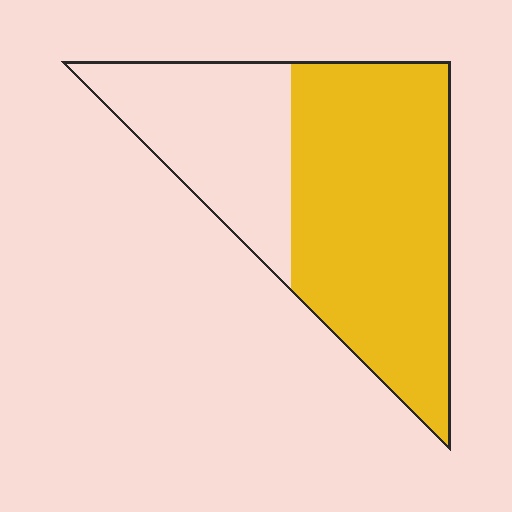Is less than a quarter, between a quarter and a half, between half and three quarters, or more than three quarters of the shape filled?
Between half and three quarters.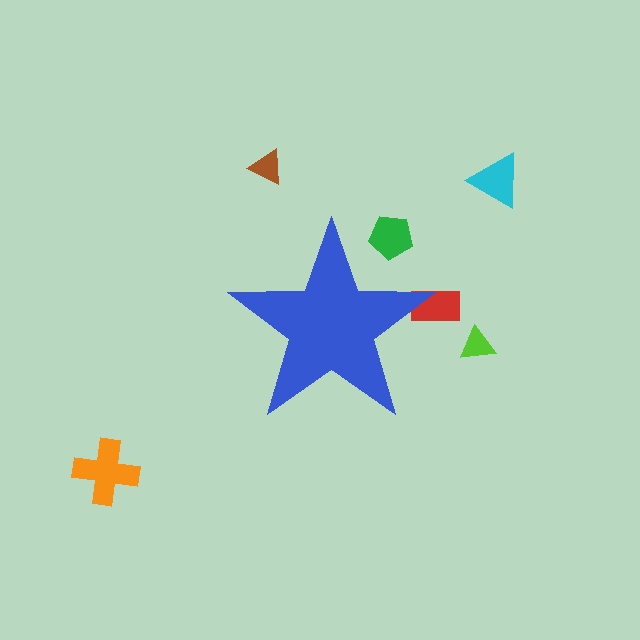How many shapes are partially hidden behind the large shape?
2 shapes are partially hidden.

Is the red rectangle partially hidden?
Yes, the red rectangle is partially hidden behind the blue star.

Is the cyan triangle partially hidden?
No, the cyan triangle is fully visible.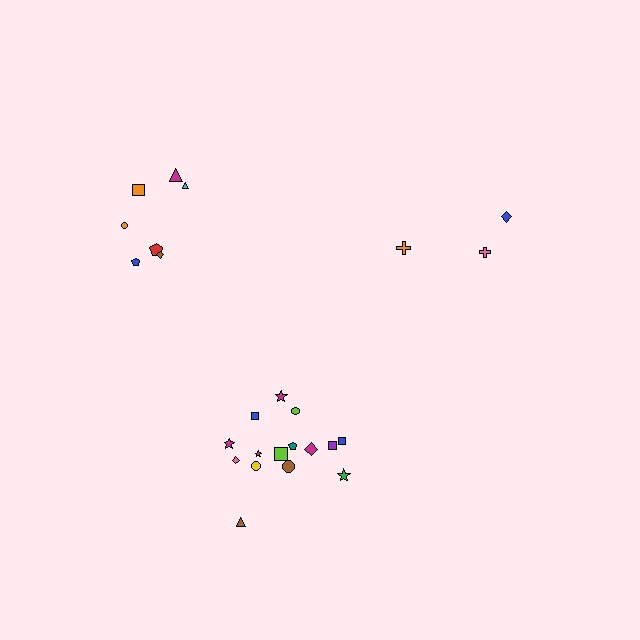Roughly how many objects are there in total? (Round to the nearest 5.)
Roughly 25 objects in total.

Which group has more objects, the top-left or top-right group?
The top-left group.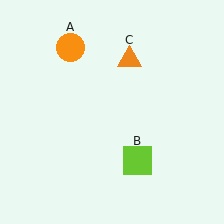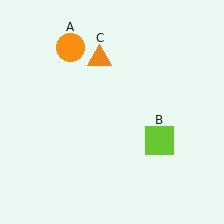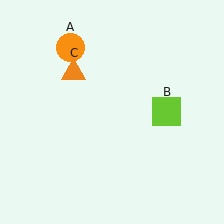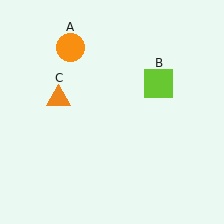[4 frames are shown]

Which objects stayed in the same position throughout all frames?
Orange circle (object A) remained stationary.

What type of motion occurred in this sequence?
The lime square (object B), orange triangle (object C) rotated counterclockwise around the center of the scene.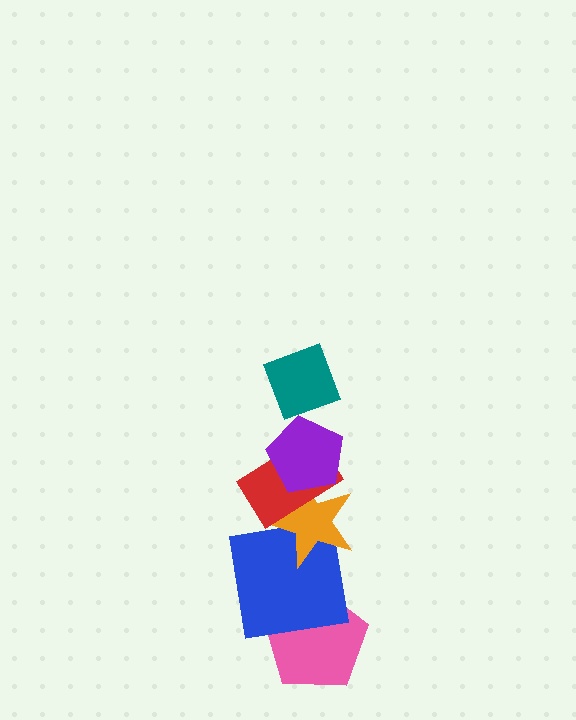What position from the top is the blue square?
The blue square is 5th from the top.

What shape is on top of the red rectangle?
The purple pentagon is on top of the red rectangle.